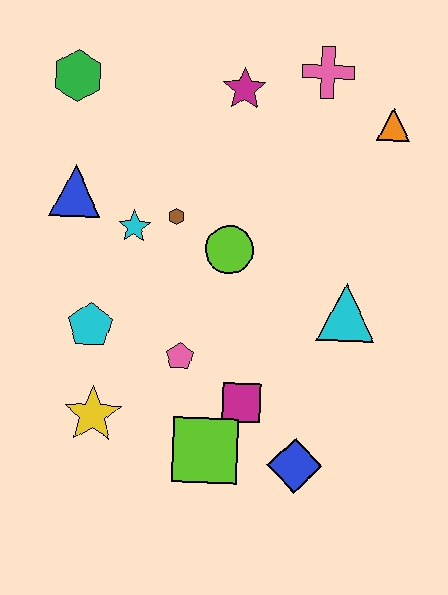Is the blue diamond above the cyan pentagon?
No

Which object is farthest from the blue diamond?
The green hexagon is farthest from the blue diamond.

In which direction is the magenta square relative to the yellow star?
The magenta square is to the right of the yellow star.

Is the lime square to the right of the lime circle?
No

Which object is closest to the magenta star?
The pink cross is closest to the magenta star.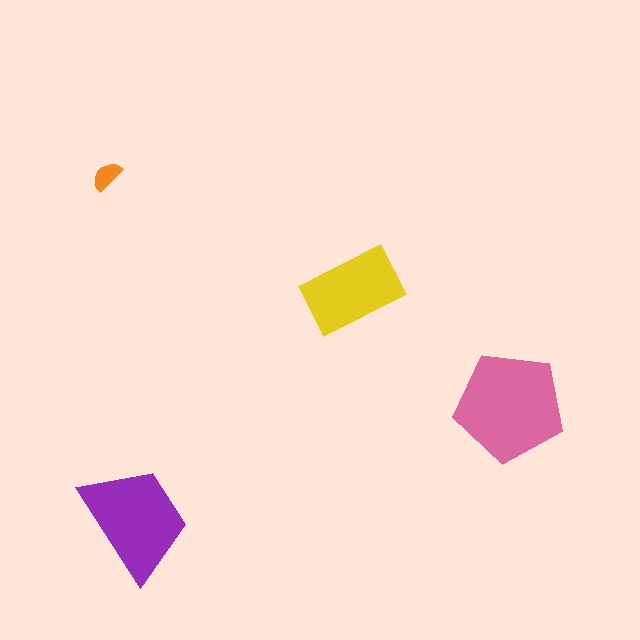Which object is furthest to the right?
The pink pentagon is rightmost.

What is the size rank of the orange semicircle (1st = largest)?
4th.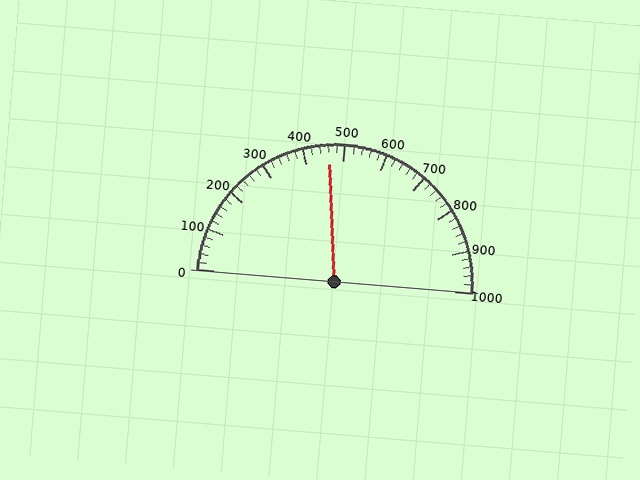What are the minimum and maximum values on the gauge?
The gauge ranges from 0 to 1000.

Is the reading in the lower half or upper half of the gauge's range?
The reading is in the lower half of the range (0 to 1000).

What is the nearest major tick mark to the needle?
The nearest major tick mark is 500.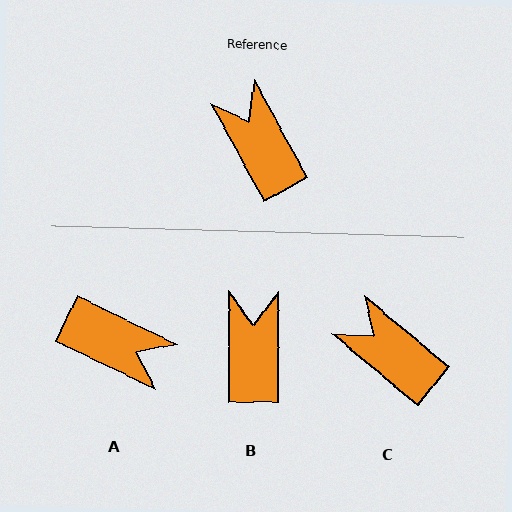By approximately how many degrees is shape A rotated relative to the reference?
Approximately 144 degrees clockwise.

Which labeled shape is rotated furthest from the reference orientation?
A, about 144 degrees away.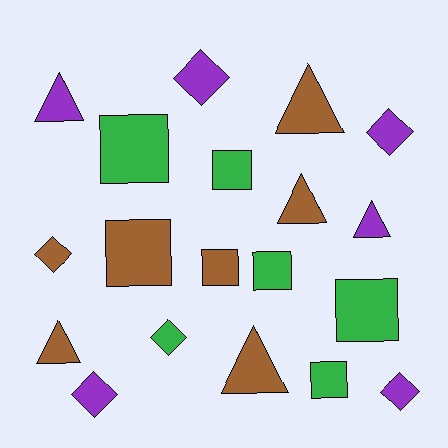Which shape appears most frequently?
Square, with 7 objects.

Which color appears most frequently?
Brown, with 7 objects.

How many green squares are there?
There are 5 green squares.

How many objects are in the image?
There are 19 objects.